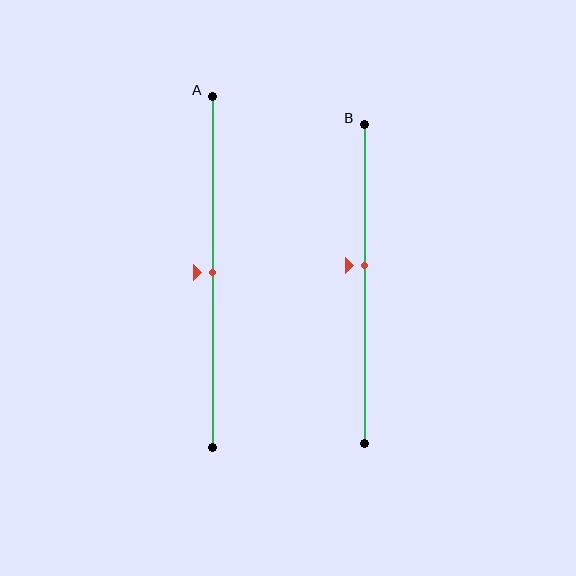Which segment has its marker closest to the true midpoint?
Segment A has its marker closest to the true midpoint.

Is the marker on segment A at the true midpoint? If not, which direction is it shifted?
Yes, the marker on segment A is at the true midpoint.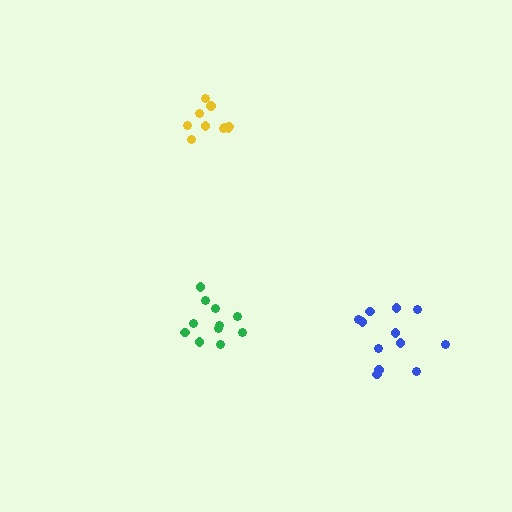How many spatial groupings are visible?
There are 3 spatial groupings.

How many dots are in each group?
Group 1: 11 dots, Group 2: 12 dots, Group 3: 10 dots (33 total).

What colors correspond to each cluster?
The clusters are colored: green, blue, yellow.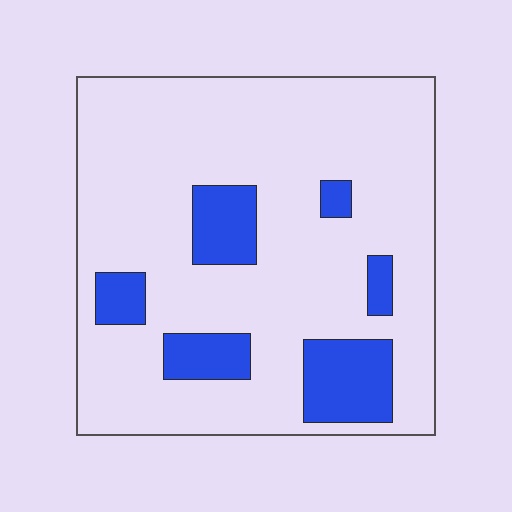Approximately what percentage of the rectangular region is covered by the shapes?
Approximately 15%.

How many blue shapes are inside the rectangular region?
6.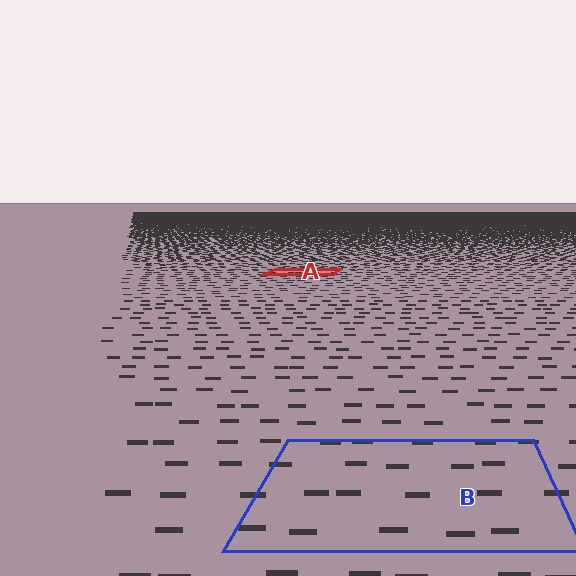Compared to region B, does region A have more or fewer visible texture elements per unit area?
Region A has more texture elements per unit area — they are packed more densely because it is farther away.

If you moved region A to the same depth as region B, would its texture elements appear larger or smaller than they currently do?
They would appear larger. At a closer depth, the same texture elements are projected at a bigger on-screen size.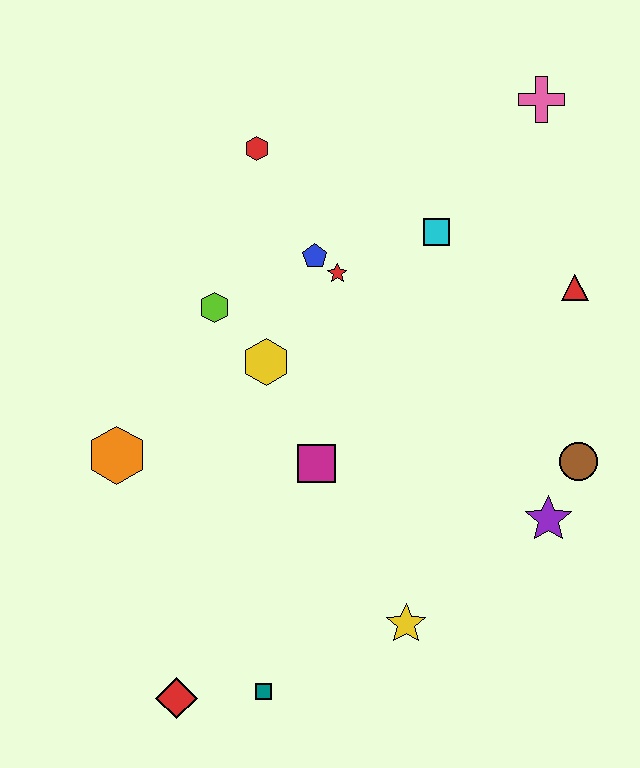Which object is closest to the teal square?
The red diamond is closest to the teal square.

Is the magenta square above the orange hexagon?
No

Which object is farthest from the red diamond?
The pink cross is farthest from the red diamond.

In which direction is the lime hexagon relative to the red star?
The lime hexagon is to the left of the red star.